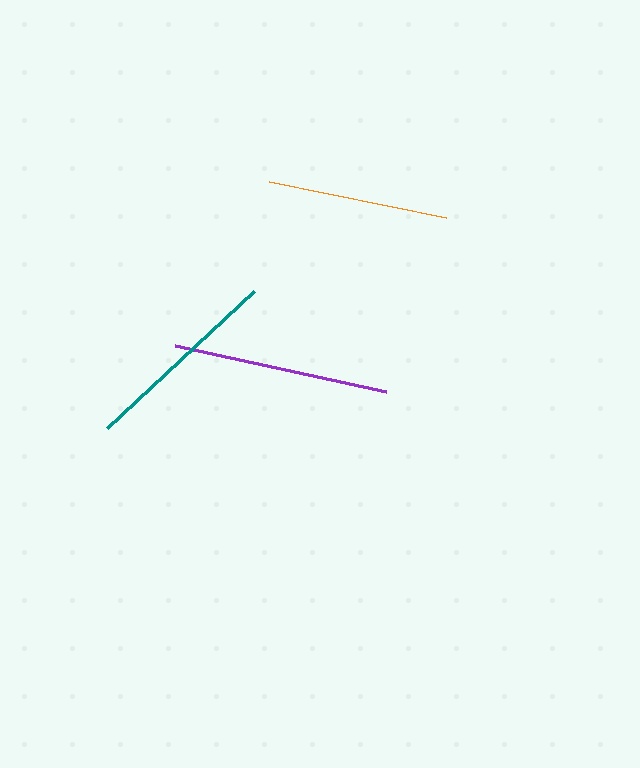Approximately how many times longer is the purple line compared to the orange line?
The purple line is approximately 1.2 times the length of the orange line.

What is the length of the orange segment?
The orange segment is approximately 180 pixels long.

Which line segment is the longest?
The purple line is the longest at approximately 216 pixels.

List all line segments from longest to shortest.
From longest to shortest: purple, teal, orange.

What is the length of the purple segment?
The purple segment is approximately 216 pixels long.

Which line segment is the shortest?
The orange line is the shortest at approximately 180 pixels.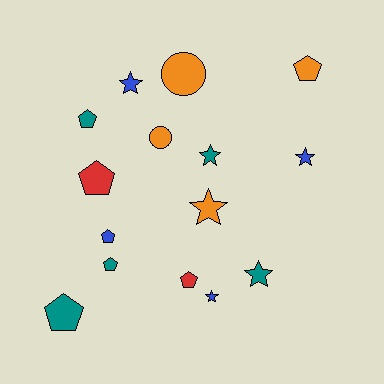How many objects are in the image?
There are 15 objects.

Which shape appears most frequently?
Pentagon, with 7 objects.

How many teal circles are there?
There are no teal circles.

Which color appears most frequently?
Teal, with 5 objects.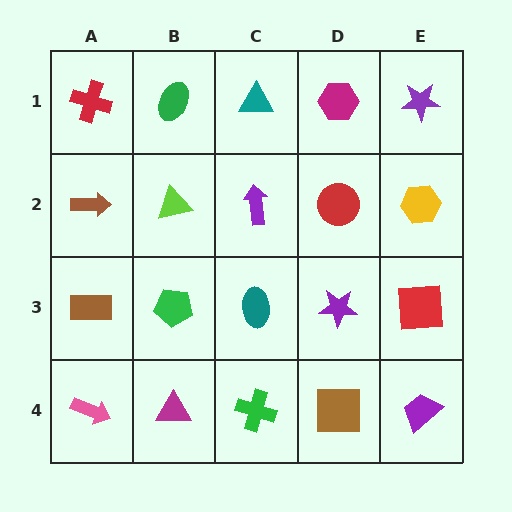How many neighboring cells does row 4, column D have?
3.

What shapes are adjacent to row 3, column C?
A purple arrow (row 2, column C), a green cross (row 4, column C), a green pentagon (row 3, column B), a purple star (row 3, column D).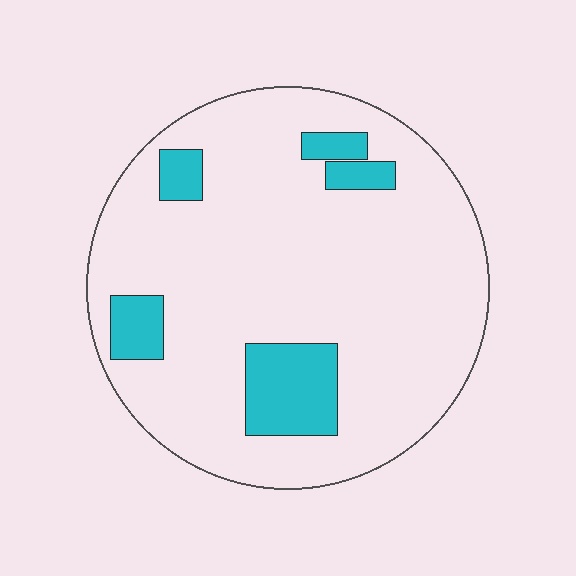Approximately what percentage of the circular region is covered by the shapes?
Approximately 15%.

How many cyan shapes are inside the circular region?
5.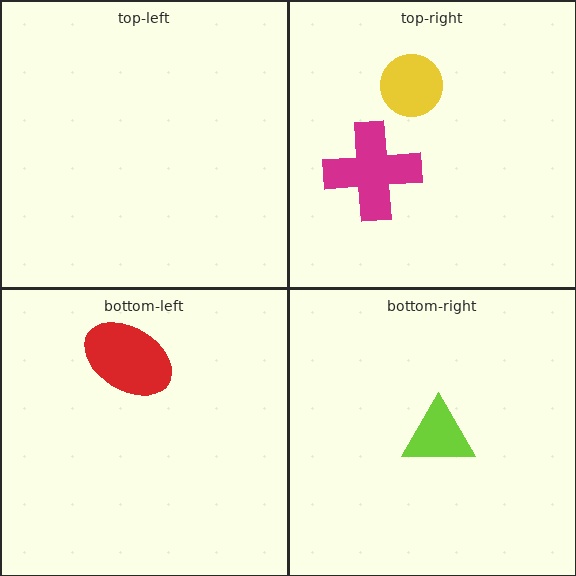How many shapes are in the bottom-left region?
1.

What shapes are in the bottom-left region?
The red ellipse.